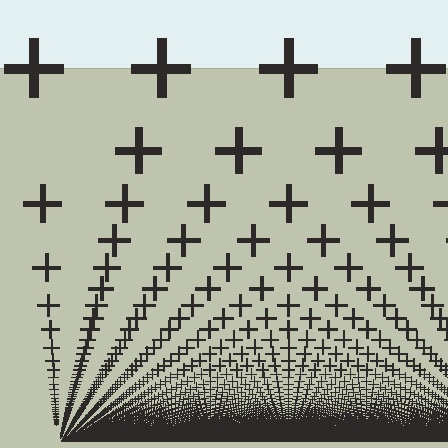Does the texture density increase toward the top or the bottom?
Density increases toward the bottom.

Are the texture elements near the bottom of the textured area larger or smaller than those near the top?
Smaller. The gradient is inverted — elements near the bottom are smaller and denser.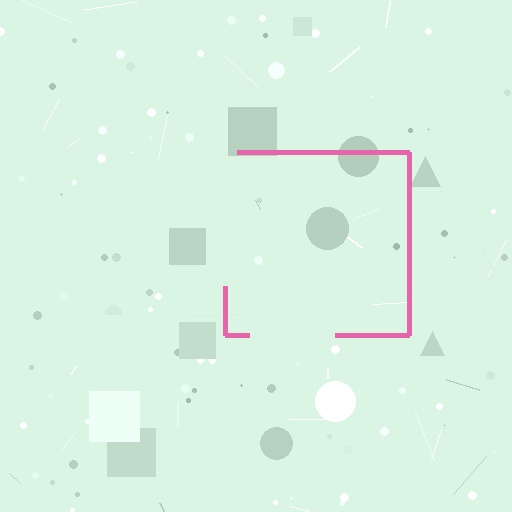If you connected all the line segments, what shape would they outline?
They would outline a square.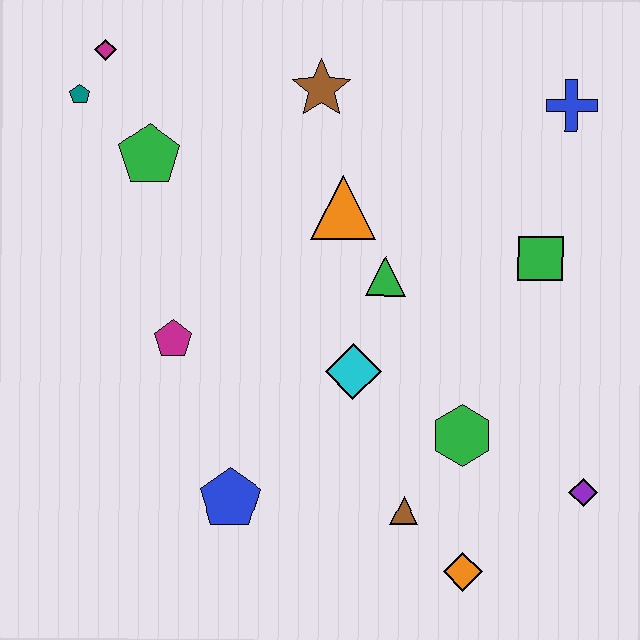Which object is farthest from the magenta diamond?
The purple diamond is farthest from the magenta diamond.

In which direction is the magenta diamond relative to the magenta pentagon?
The magenta diamond is above the magenta pentagon.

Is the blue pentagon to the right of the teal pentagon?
Yes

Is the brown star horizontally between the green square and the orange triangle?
No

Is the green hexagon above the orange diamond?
Yes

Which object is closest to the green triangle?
The orange triangle is closest to the green triangle.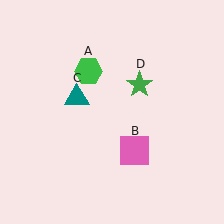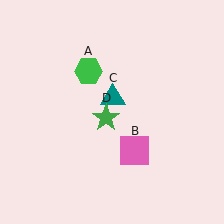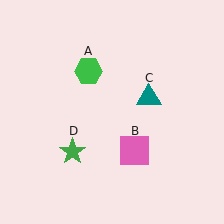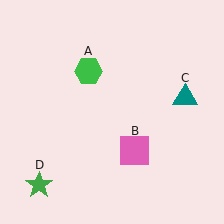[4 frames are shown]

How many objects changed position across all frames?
2 objects changed position: teal triangle (object C), green star (object D).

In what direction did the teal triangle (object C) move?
The teal triangle (object C) moved right.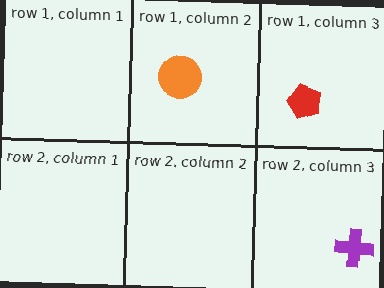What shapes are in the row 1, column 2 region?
The orange circle.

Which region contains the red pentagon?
The row 1, column 3 region.